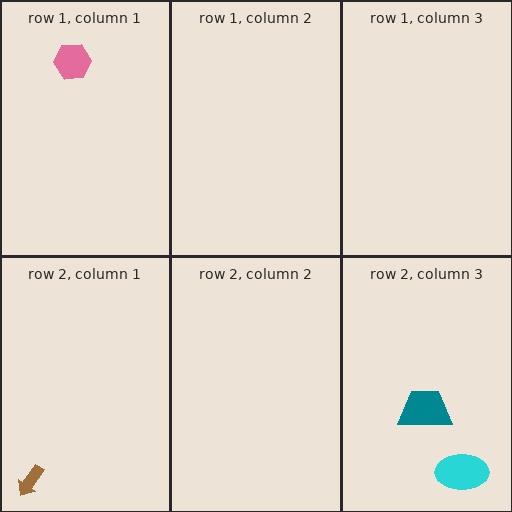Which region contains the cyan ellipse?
The row 2, column 3 region.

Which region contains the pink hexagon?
The row 1, column 1 region.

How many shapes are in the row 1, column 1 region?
1.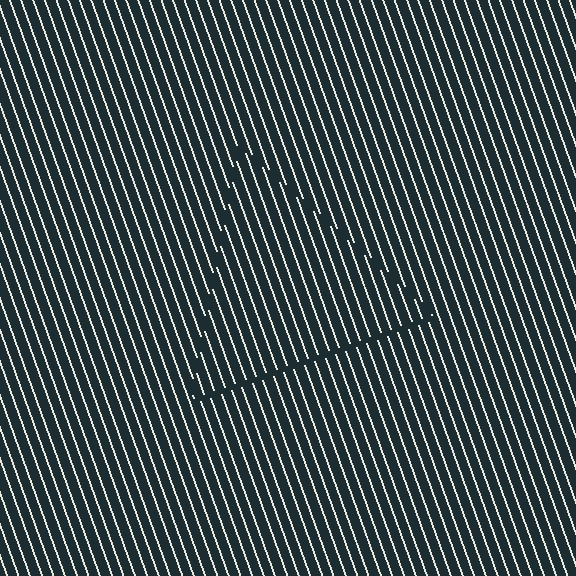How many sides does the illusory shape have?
3 sides — the line-ends trace a triangle.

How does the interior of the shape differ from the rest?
The interior of the shape contains the same grating, shifted by half a period — the contour is defined by the phase discontinuity where line-ends from the inner and outer gratings abut.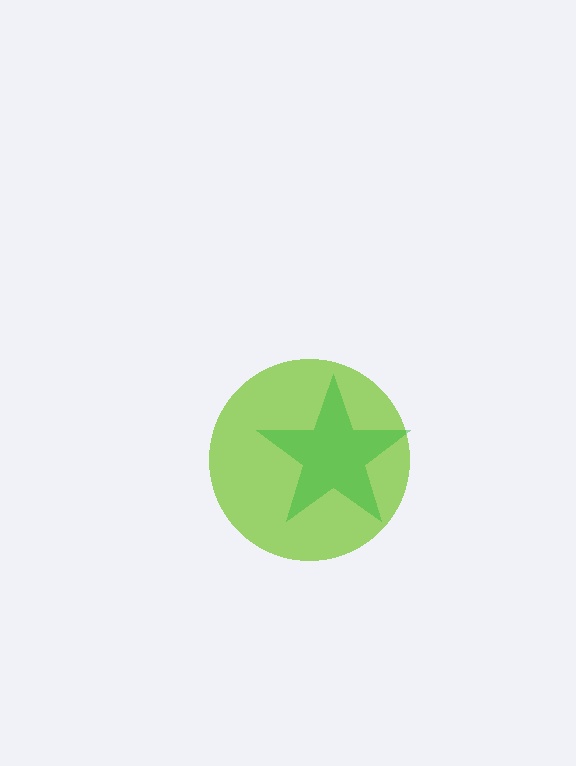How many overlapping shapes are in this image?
There are 2 overlapping shapes in the image.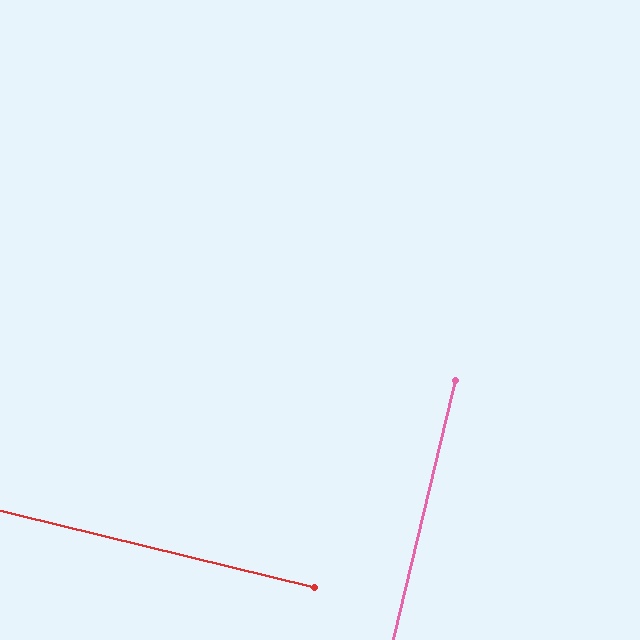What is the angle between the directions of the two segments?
Approximately 90 degrees.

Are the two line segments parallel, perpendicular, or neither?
Perpendicular — they meet at approximately 90°.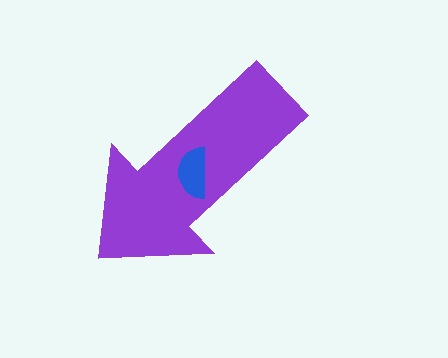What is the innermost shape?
The blue semicircle.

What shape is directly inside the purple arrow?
The blue semicircle.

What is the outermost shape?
The purple arrow.